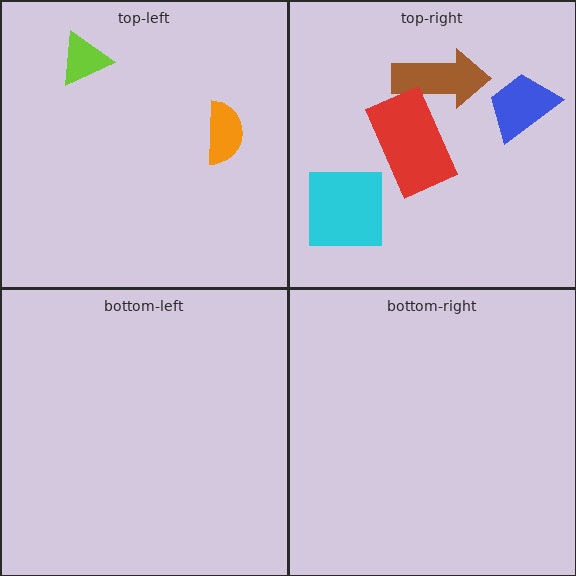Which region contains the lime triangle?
The top-left region.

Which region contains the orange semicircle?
The top-left region.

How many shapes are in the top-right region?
4.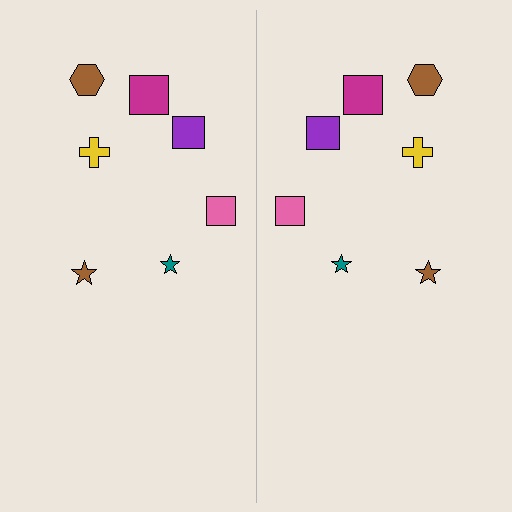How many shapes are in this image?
There are 14 shapes in this image.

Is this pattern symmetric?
Yes, this pattern has bilateral (reflection) symmetry.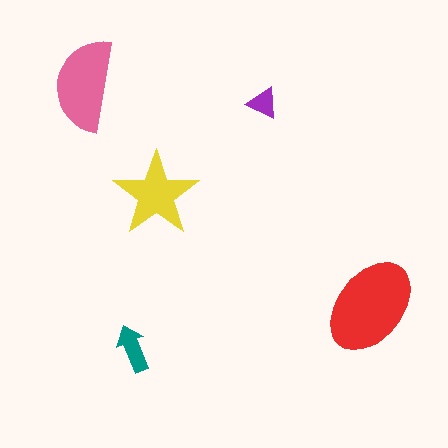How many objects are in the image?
There are 5 objects in the image.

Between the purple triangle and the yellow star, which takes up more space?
The yellow star.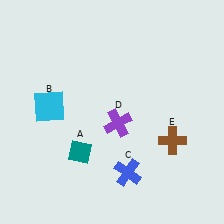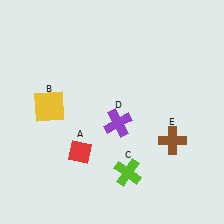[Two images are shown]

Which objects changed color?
A changed from teal to red. B changed from cyan to yellow. C changed from blue to lime.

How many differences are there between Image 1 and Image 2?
There are 3 differences between the two images.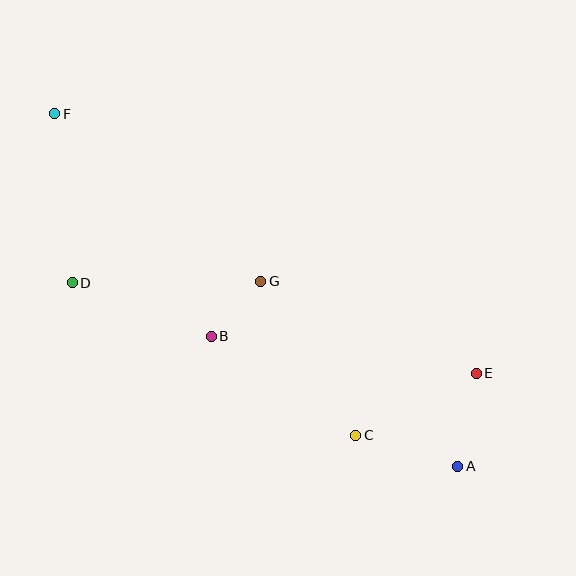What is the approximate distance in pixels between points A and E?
The distance between A and E is approximately 95 pixels.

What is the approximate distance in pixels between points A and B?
The distance between A and B is approximately 278 pixels.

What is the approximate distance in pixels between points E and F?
The distance between E and F is approximately 495 pixels.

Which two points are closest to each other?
Points B and G are closest to each other.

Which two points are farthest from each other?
Points A and F are farthest from each other.